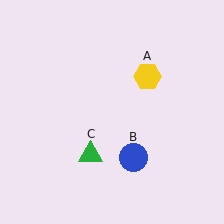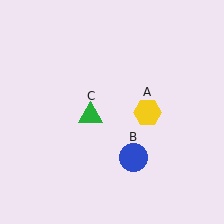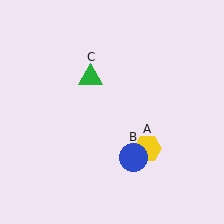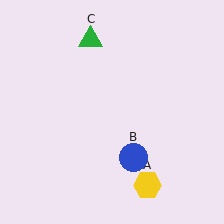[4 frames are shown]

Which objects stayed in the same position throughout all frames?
Blue circle (object B) remained stationary.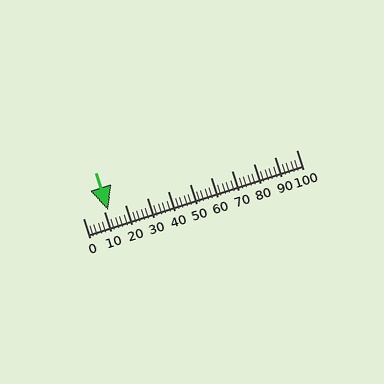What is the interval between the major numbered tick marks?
The major tick marks are spaced 10 units apart.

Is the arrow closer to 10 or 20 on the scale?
The arrow is closer to 10.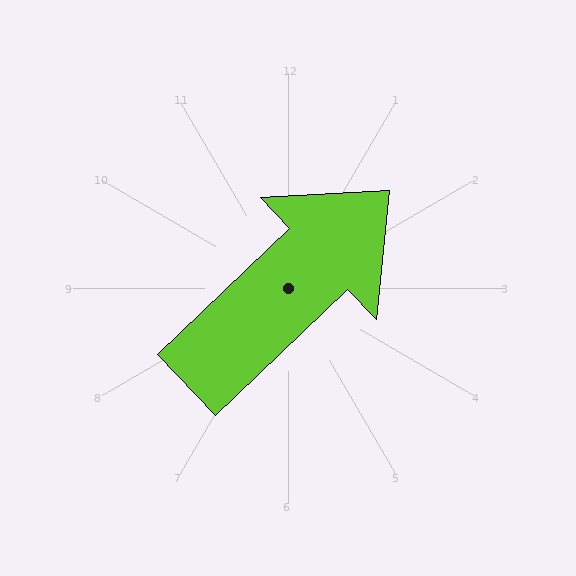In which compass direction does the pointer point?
Northeast.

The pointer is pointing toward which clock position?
Roughly 2 o'clock.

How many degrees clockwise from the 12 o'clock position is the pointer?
Approximately 46 degrees.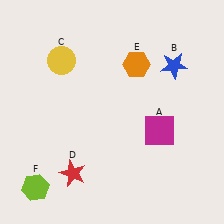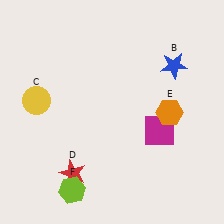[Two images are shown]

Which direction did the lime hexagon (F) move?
The lime hexagon (F) moved right.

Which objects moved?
The objects that moved are: the yellow circle (C), the orange hexagon (E), the lime hexagon (F).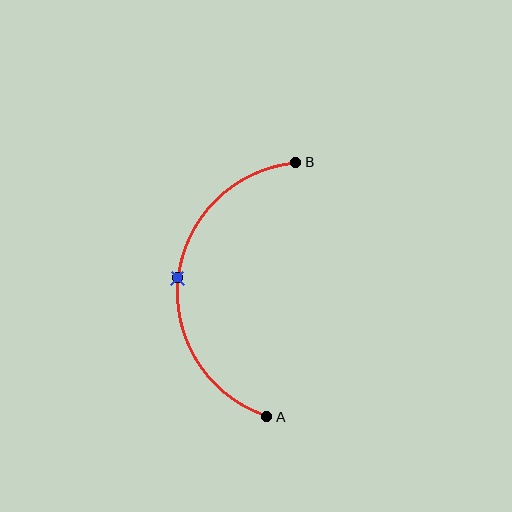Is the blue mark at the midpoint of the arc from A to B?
Yes. The blue mark lies on the arc at equal arc-length from both A and B — it is the arc midpoint.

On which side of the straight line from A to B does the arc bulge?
The arc bulges to the left of the straight line connecting A and B.